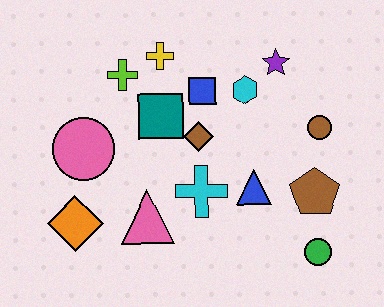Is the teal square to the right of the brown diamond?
No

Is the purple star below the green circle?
No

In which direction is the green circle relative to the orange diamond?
The green circle is to the right of the orange diamond.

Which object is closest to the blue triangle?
The cyan cross is closest to the blue triangle.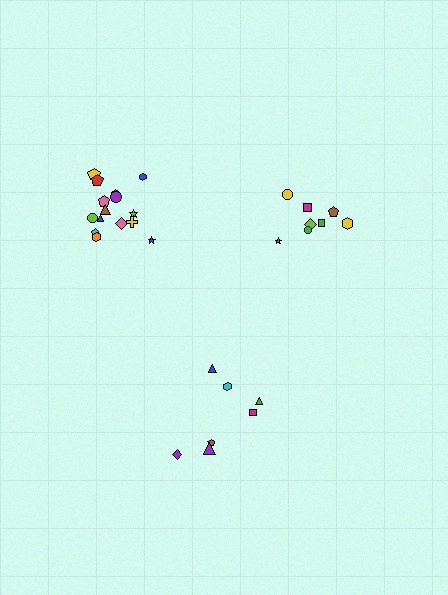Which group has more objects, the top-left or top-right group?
The top-left group.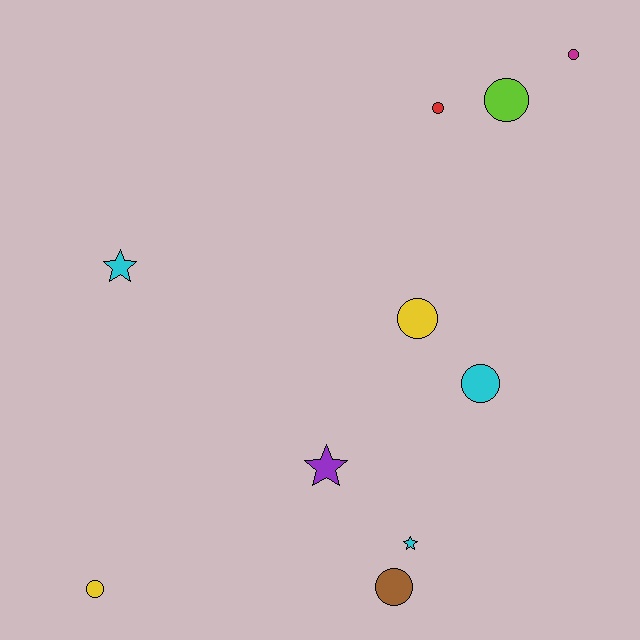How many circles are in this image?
There are 7 circles.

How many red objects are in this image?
There is 1 red object.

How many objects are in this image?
There are 10 objects.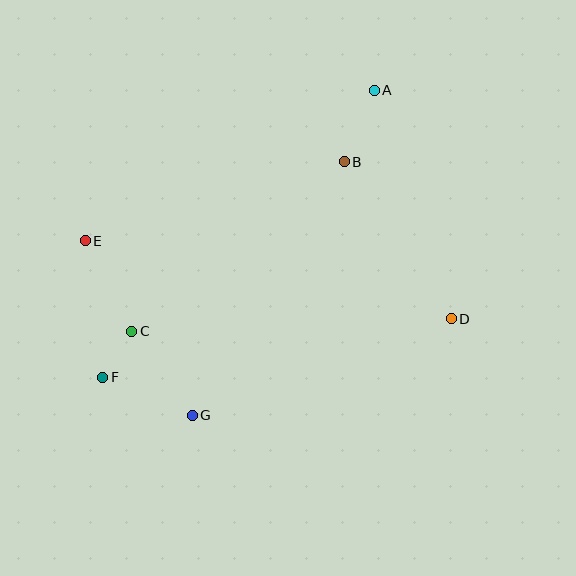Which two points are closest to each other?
Points C and F are closest to each other.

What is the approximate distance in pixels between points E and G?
The distance between E and G is approximately 205 pixels.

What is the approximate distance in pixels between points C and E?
The distance between C and E is approximately 102 pixels.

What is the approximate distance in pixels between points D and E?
The distance between D and E is approximately 374 pixels.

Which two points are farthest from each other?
Points A and F are farthest from each other.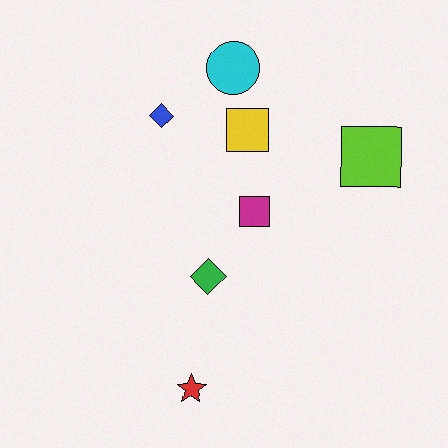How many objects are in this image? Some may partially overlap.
There are 7 objects.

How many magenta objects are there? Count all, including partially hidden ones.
There is 1 magenta object.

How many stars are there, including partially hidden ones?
There is 1 star.